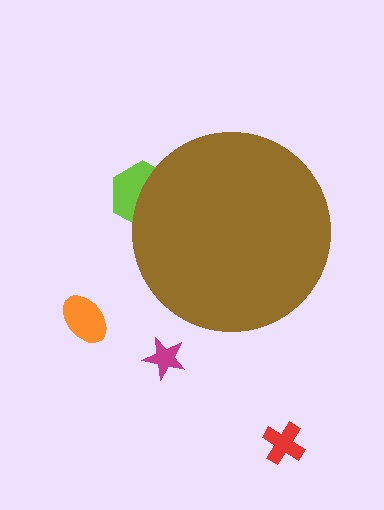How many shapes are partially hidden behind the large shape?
1 shape is partially hidden.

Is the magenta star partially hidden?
No, the magenta star is fully visible.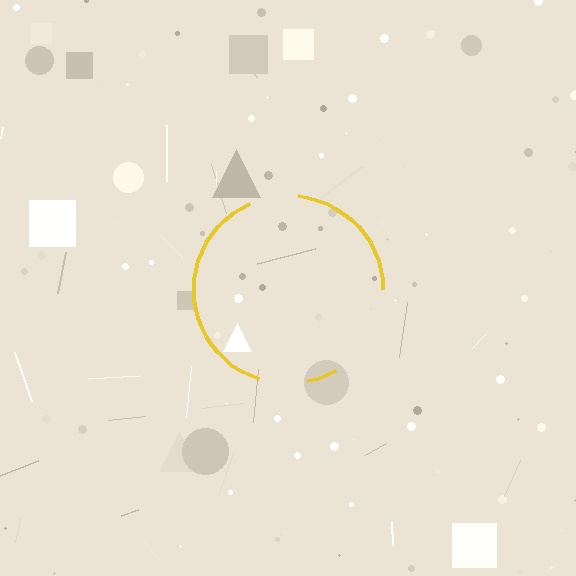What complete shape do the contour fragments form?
The contour fragments form a circle.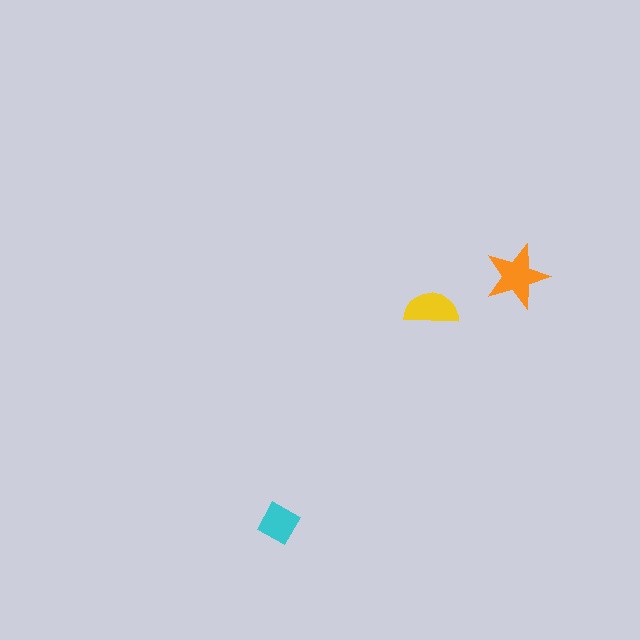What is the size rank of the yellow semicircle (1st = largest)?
2nd.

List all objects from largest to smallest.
The orange star, the yellow semicircle, the cyan square.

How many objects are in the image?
There are 3 objects in the image.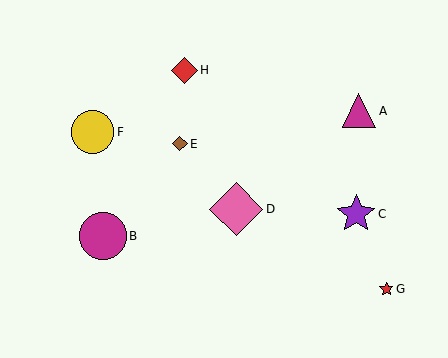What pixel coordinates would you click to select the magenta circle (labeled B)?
Click at (103, 236) to select the magenta circle B.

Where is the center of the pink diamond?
The center of the pink diamond is at (236, 209).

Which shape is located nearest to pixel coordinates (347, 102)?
The magenta triangle (labeled A) at (359, 111) is nearest to that location.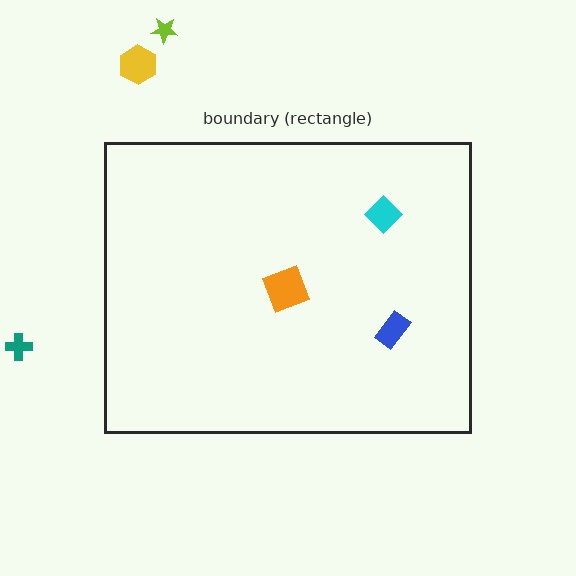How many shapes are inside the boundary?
3 inside, 3 outside.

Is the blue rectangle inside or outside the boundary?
Inside.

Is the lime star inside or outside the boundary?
Outside.